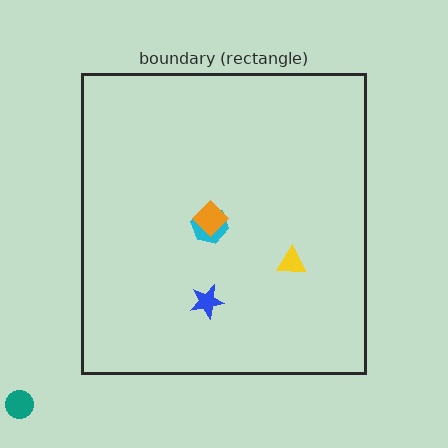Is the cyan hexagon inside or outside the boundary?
Inside.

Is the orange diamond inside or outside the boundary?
Inside.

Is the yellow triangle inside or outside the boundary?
Inside.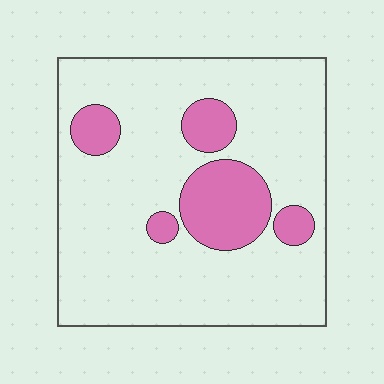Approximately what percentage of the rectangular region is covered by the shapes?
Approximately 20%.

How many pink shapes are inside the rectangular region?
5.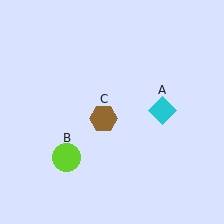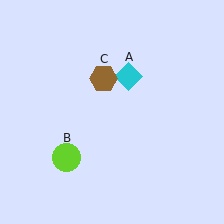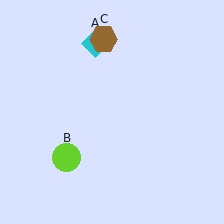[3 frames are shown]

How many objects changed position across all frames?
2 objects changed position: cyan diamond (object A), brown hexagon (object C).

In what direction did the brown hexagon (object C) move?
The brown hexagon (object C) moved up.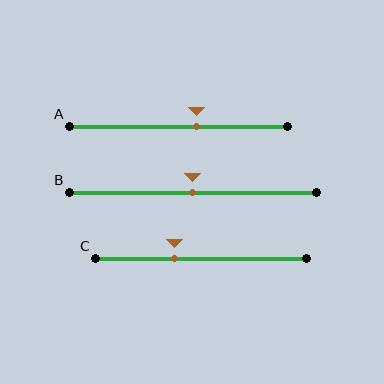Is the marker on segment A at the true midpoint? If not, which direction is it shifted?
No, the marker on segment A is shifted to the right by about 8% of the segment length.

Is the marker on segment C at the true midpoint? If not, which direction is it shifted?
No, the marker on segment C is shifted to the left by about 12% of the segment length.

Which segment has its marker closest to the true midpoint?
Segment B has its marker closest to the true midpoint.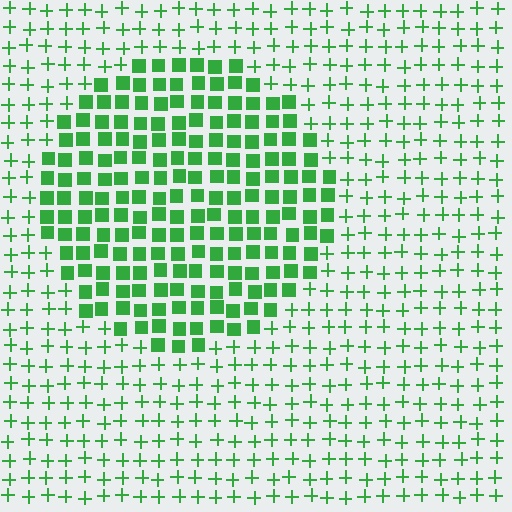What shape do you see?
I see a circle.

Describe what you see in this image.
The image is filled with small green elements arranged in a uniform grid. A circle-shaped region contains squares, while the surrounding area contains plus signs. The boundary is defined purely by the change in element shape.